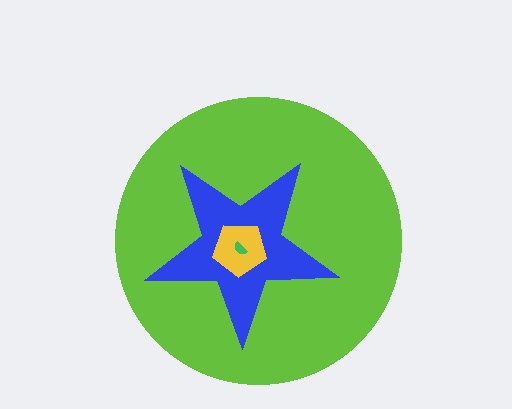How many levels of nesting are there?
4.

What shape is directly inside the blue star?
The yellow pentagon.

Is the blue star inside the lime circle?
Yes.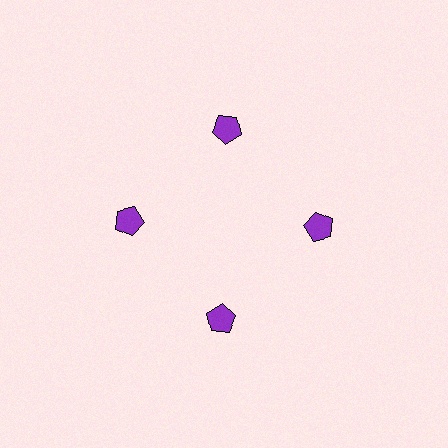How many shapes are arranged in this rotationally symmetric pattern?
There are 4 shapes, arranged in 4 groups of 1.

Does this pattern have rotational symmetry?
Yes, this pattern has 4-fold rotational symmetry. It looks the same after rotating 90 degrees around the center.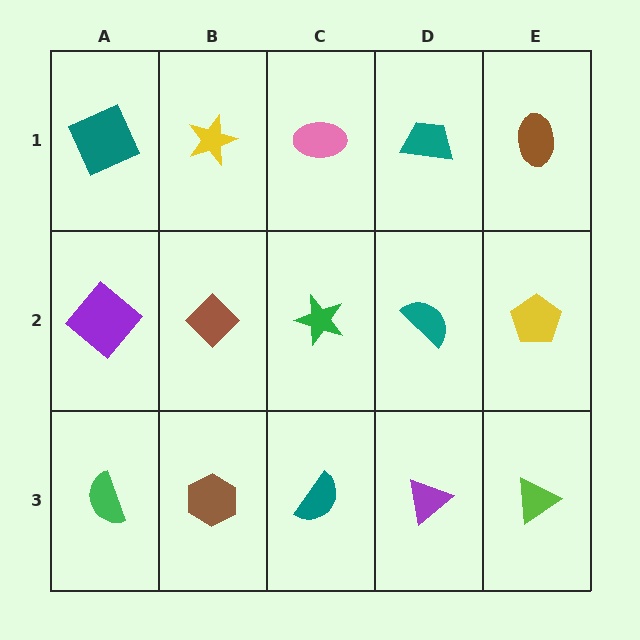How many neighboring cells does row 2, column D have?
4.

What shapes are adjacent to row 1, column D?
A teal semicircle (row 2, column D), a pink ellipse (row 1, column C), a brown ellipse (row 1, column E).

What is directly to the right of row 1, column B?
A pink ellipse.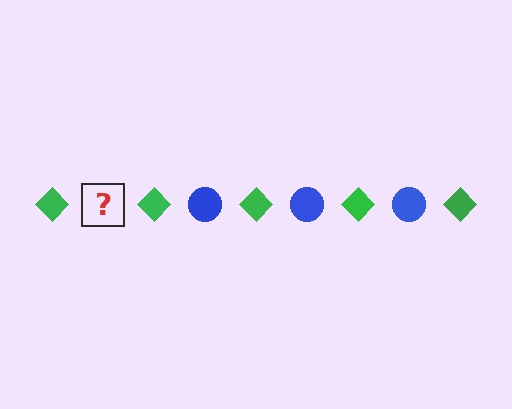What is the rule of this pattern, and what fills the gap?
The rule is that the pattern alternates between green diamond and blue circle. The gap should be filled with a blue circle.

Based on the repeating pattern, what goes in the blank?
The blank should be a blue circle.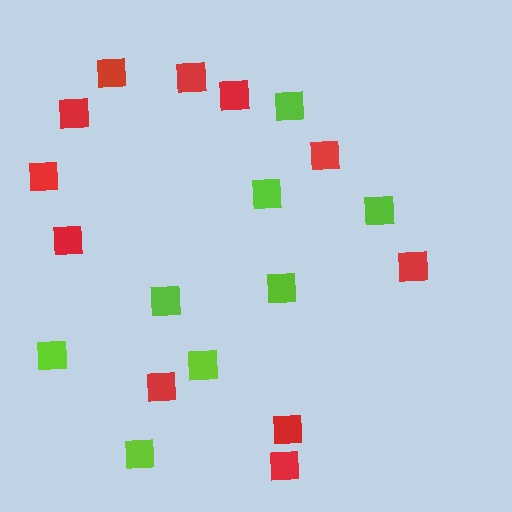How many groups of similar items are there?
There are 2 groups: one group of red squares (11) and one group of lime squares (8).